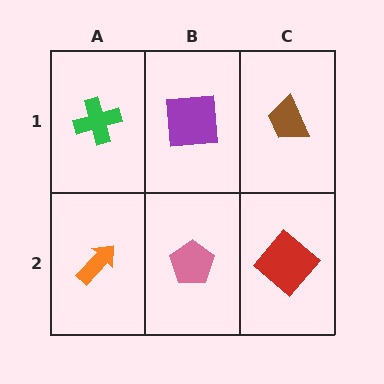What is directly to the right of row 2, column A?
A pink pentagon.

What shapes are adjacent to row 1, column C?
A red diamond (row 2, column C), a purple square (row 1, column B).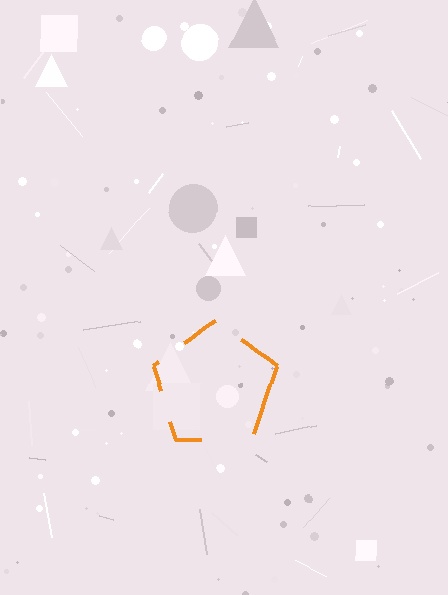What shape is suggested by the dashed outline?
The dashed outline suggests a pentagon.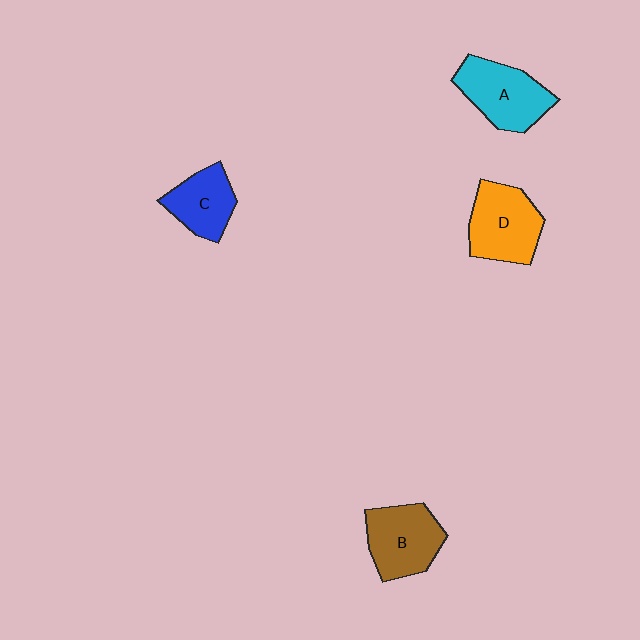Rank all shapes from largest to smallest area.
From largest to smallest: A (cyan), D (orange), B (brown), C (blue).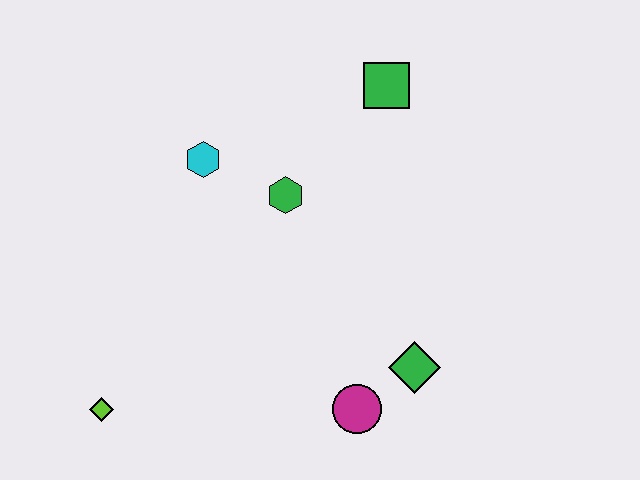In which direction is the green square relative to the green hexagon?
The green square is above the green hexagon.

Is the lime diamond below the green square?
Yes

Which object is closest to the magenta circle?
The green diamond is closest to the magenta circle.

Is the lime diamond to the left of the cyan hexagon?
Yes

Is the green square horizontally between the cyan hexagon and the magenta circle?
No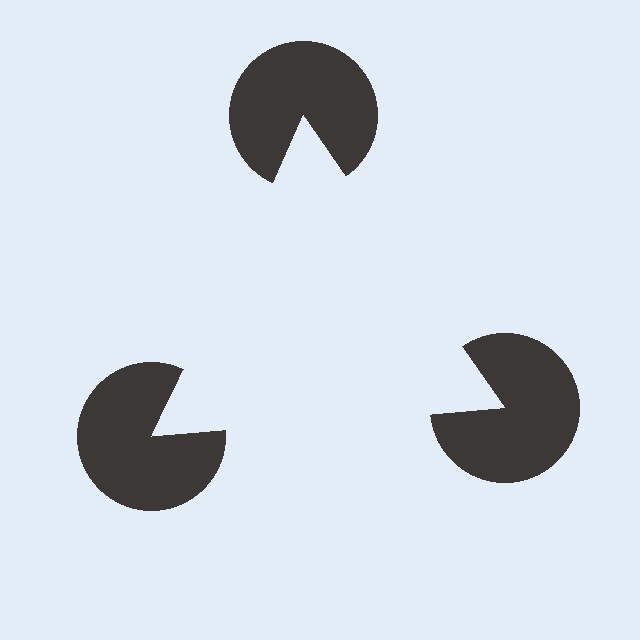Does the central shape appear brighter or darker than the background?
It typically appears slightly brighter than the background, even though no actual brightness change is drawn.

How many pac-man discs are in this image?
There are 3 — one at each vertex of the illusory triangle.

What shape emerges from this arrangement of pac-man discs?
An illusory triangle — its edges are inferred from the aligned wedge cuts in the pac-man discs, not physically drawn.